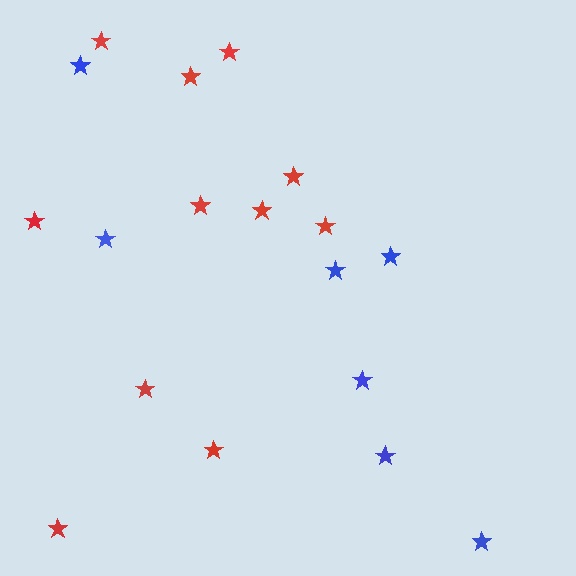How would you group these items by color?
There are 2 groups: one group of blue stars (7) and one group of red stars (11).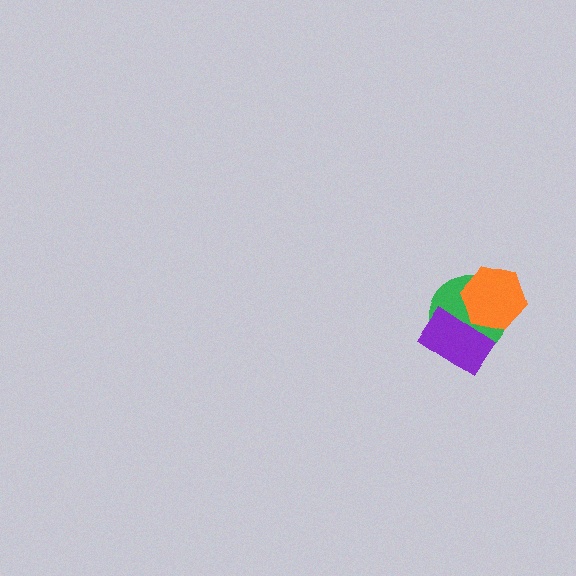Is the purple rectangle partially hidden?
Yes, it is partially covered by another shape.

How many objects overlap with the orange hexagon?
2 objects overlap with the orange hexagon.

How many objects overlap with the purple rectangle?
2 objects overlap with the purple rectangle.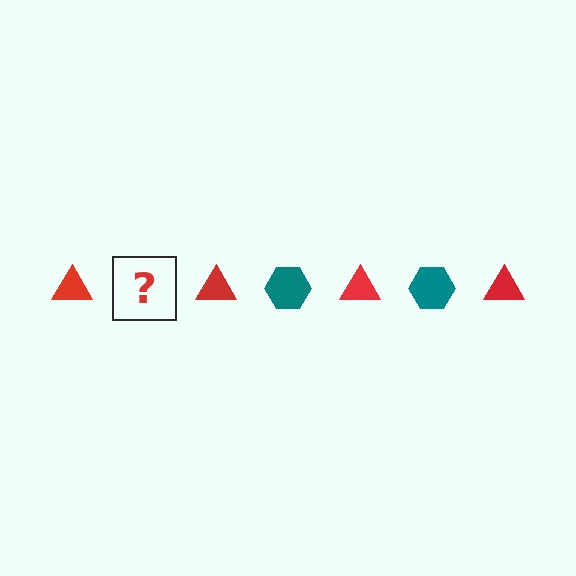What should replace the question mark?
The question mark should be replaced with a teal hexagon.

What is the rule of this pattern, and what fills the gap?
The rule is that the pattern alternates between red triangle and teal hexagon. The gap should be filled with a teal hexagon.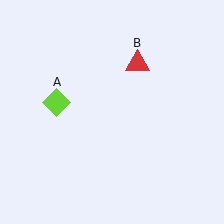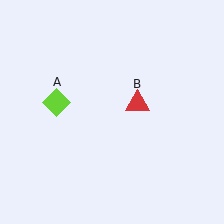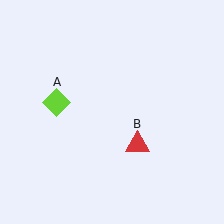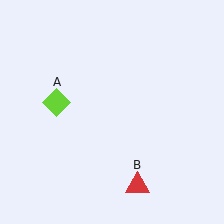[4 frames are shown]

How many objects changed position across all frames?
1 object changed position: red triangle (object B).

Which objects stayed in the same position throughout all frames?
Lime diamond (object A) remained stationary.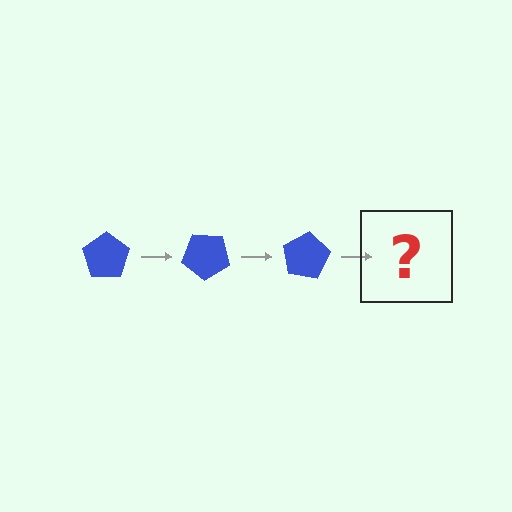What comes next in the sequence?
The next element should be a blue pentagon rotated 120 degrees.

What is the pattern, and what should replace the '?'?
The pattern is that the pentagon rotates 40 degrees each step. The '?' should be a blue pentagon rotated 120 degrees.